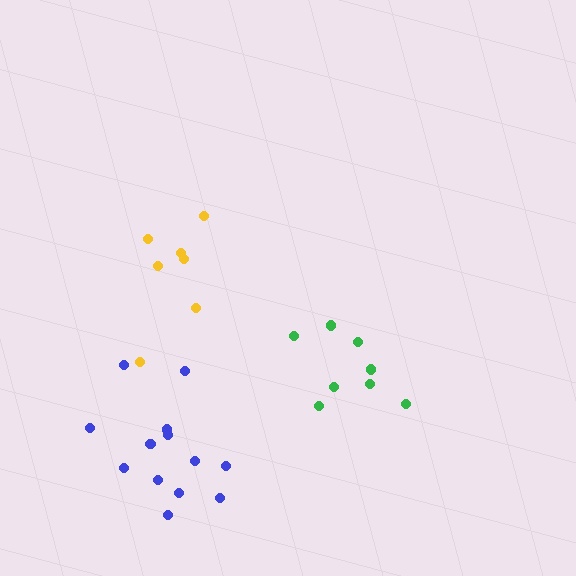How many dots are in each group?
Group 1: 7 dots, Group 2: 13 dots, Group 3: 8 dots (28 total).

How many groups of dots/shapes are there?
There are 3 groups.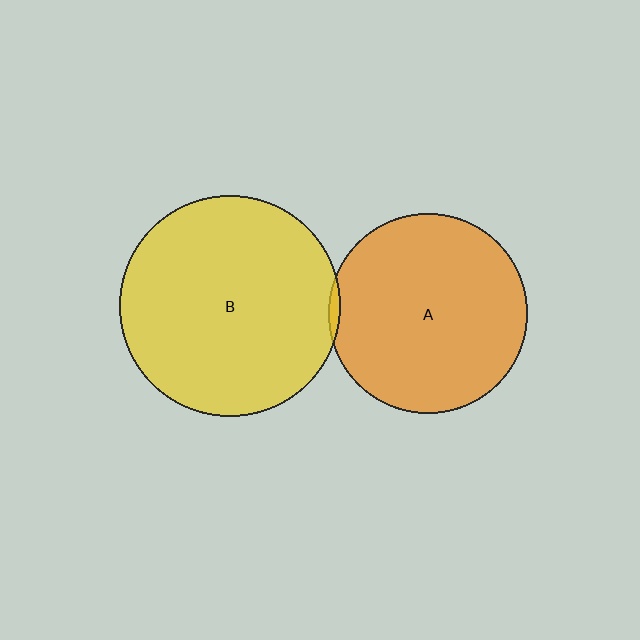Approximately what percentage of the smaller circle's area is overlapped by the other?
Approximately 5%.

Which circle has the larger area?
Circle B (yellow).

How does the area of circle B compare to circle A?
Approximately 1.2 times.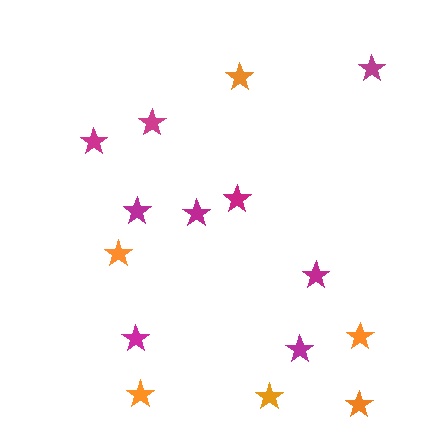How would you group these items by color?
There are 2 groups: one group of magenta stars (9) and one group of orange stars (6).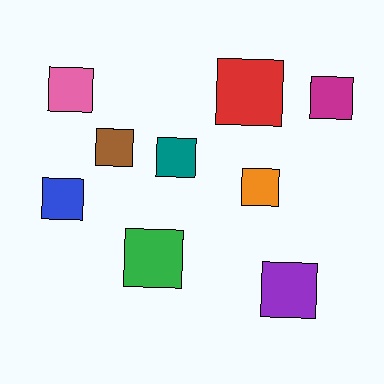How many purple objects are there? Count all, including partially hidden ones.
There is 1 purple object.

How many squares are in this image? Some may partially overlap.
There are 9 squares.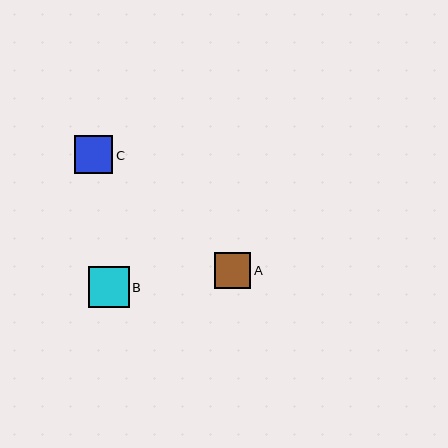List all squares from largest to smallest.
From largest to smallest: B, C, A.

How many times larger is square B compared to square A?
Square B is approximately 1.1 times the size of square A.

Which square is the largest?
Square B is the largest with a size of approximately 41 pixels.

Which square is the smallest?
Square A is the smallest with a size of approximately 36 pixels.